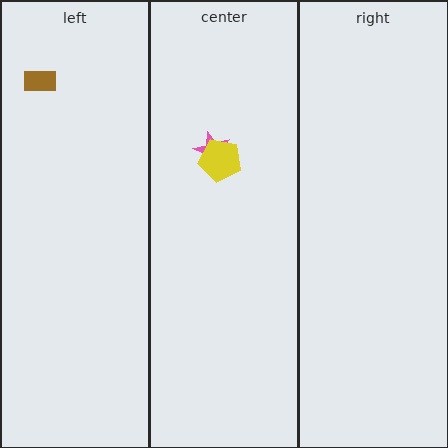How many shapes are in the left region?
1.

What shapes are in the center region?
The pink star, the yellow pentagon.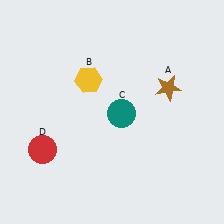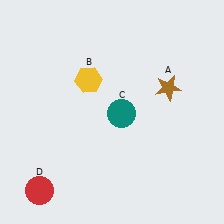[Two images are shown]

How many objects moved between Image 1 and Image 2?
1 object moved between the two images.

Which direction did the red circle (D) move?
The red circle (D) moved down.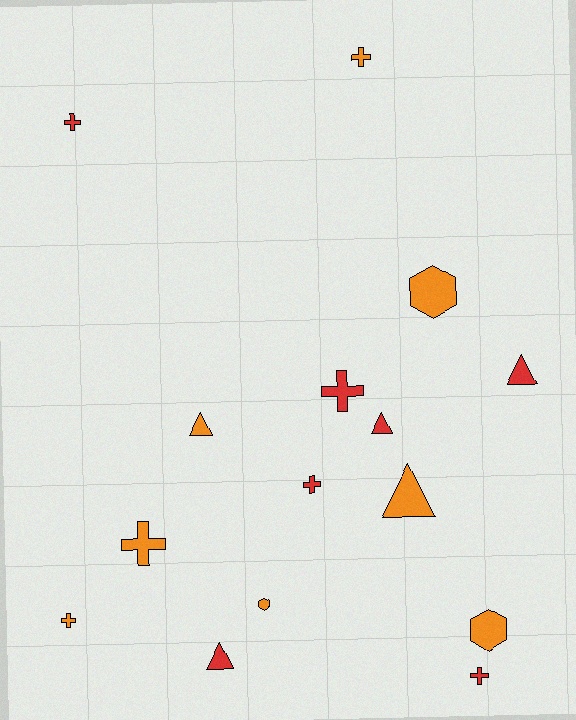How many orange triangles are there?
There are 2 orange triangles.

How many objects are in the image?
There are 15 objects.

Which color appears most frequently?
Orange, with 8 objects.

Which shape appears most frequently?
Cross, with 7 objects.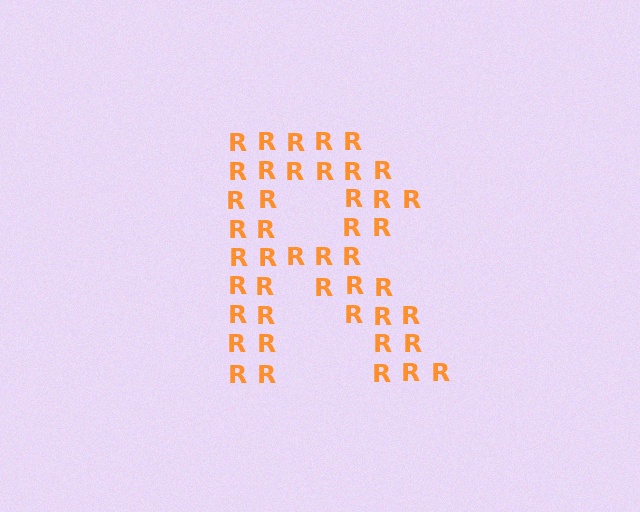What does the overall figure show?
The overall figure shows the letter R.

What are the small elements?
The small elements are letter R's.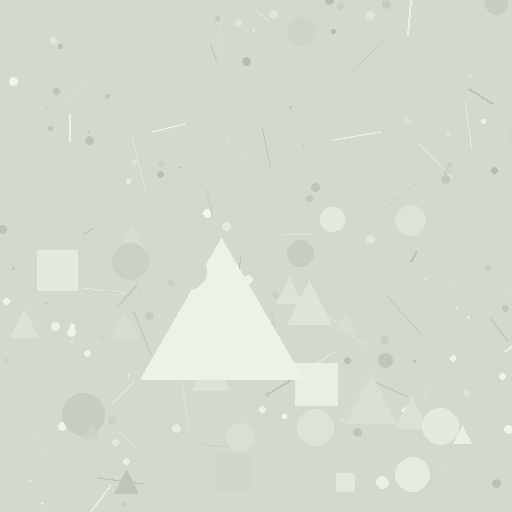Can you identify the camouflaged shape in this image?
The camouflaged shape is a triangle.